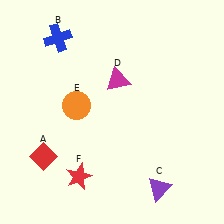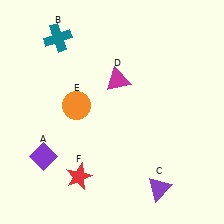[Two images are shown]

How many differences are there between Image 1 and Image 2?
There are 2 differences between the two images.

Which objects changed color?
A changed from red to purple. B changed from blue to teal.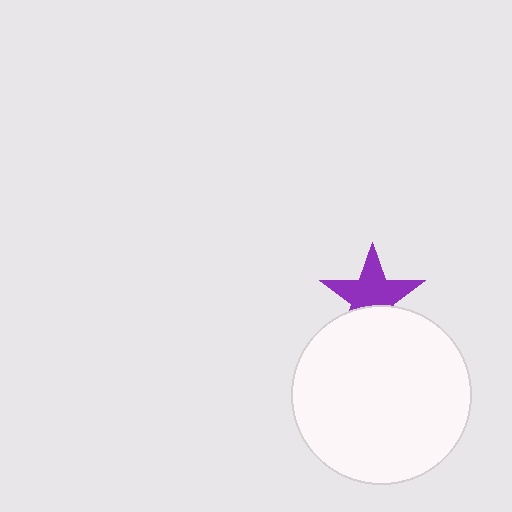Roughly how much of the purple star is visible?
Most of it is visible (roughly 66%).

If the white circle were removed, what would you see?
You would see the complete purple star.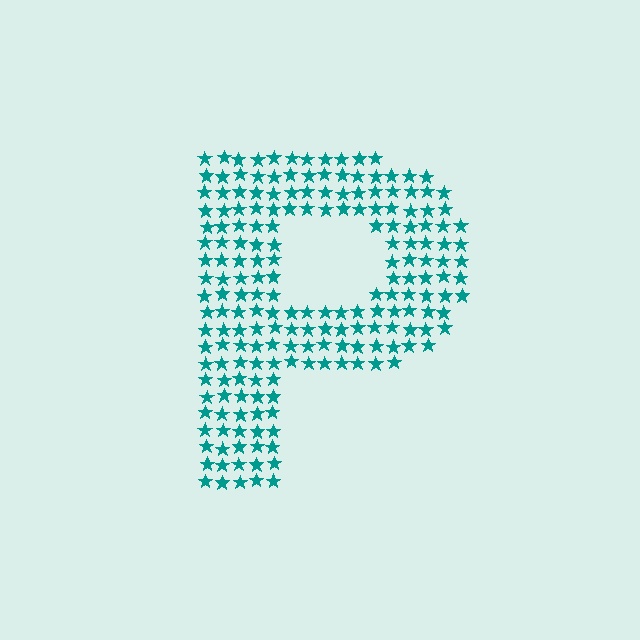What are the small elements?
The small elements are stars.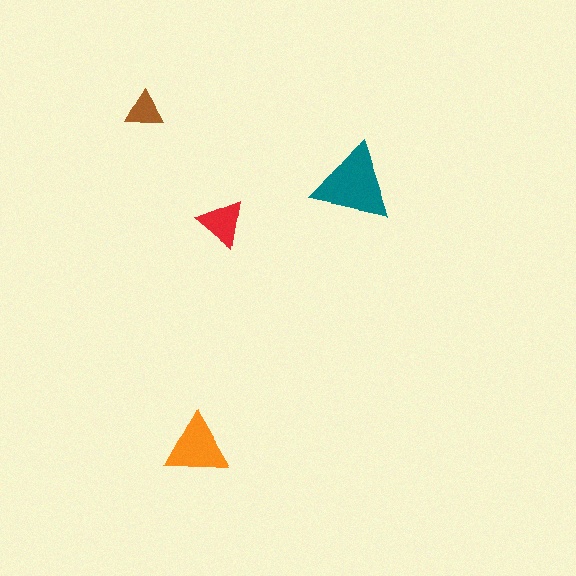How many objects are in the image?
There are 4 objects in the image.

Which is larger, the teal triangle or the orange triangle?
The teal one.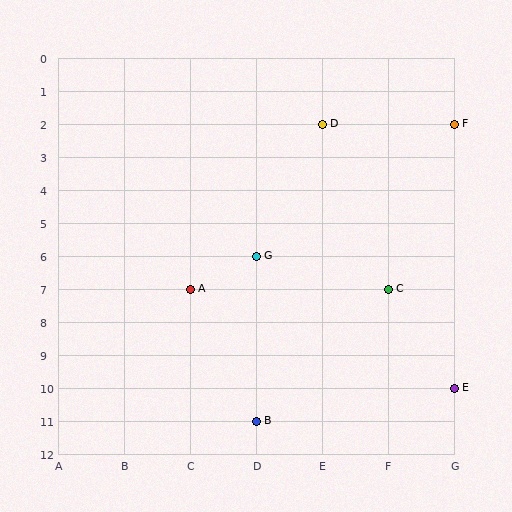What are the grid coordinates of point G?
Point G is at grid coordinates (D, 6).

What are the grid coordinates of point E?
Point E is at grid coordinates (G, 10).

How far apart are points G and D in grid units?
Points G and D are 1 column and 4 rows apart (about 4.1 grid units diagonally).